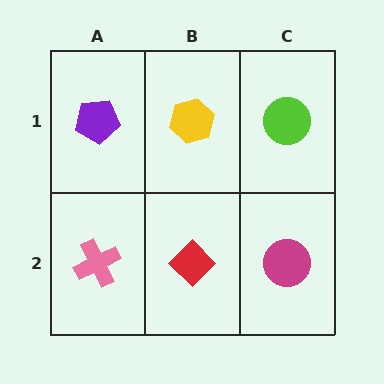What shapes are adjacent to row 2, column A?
A purple pentagon (row 1, column A), a red diamond (row 2, column B).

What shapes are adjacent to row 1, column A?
A pink cross (row 2, column A), a yellow hexagon (row 1, column B).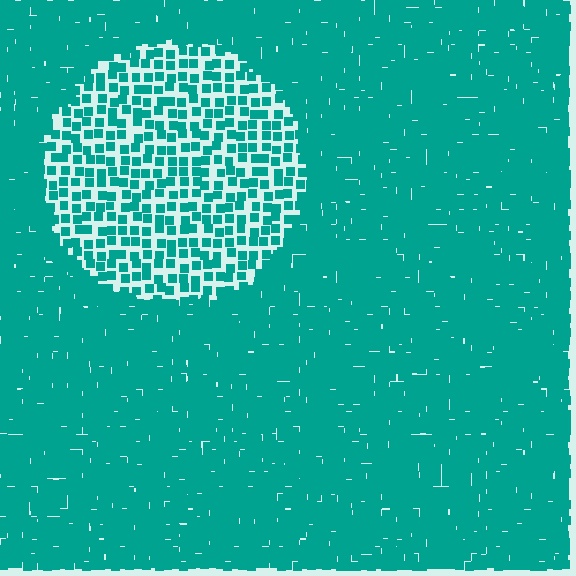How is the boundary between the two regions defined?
The boundary is defined by a change in element density (approximately 2.5x ratio). All elements are the same color, size, and shape.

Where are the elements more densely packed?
The elements are more densely packed outside the circle boundary.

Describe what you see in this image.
The image contains small teal elements arranged at two different densities. A circle-shaped region is visible where the elements are less densely packed than the surrounding area.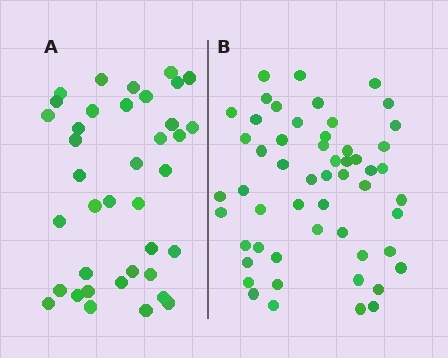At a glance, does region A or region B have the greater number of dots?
Region B (the right region) has more dots.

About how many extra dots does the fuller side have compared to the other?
Region B has approximately 15 more dots than region A.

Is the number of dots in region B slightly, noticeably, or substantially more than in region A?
Region B has noticeably more, but not dramatically so. The ratio is roughly 1.4 to 1.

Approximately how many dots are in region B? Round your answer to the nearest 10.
About 50 dots. (The exact count is 54, which rounds to 50.)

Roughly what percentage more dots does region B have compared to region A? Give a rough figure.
About 40% more.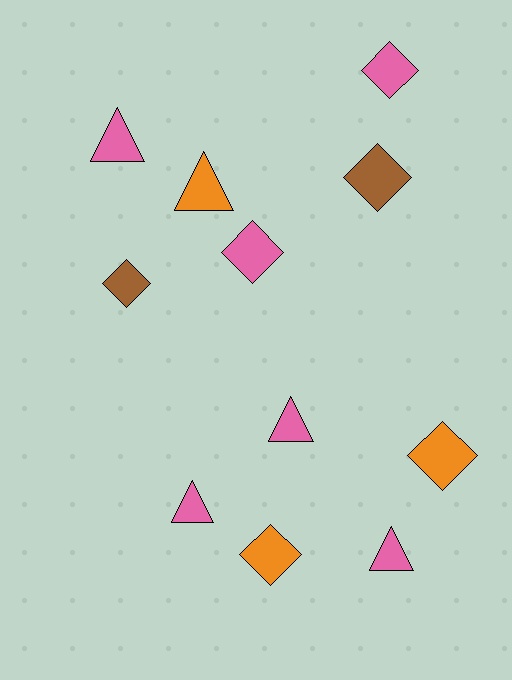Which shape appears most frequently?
Diamond, with 6 objects.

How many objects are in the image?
There are 11 objects.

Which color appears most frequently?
Pink, with 6 objects.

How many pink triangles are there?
There are 4 pink triangles.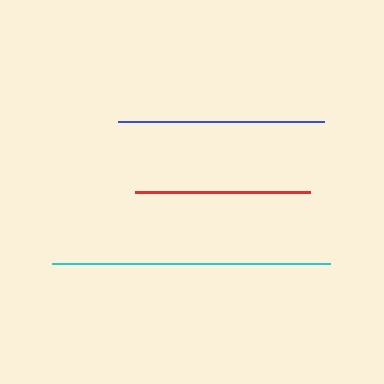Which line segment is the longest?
The cyan line is the longest at approximately 278 pixels.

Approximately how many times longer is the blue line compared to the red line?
The blue line is approximately 1.2 times the length of the red line.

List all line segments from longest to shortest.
From longest to shortest: cyan, blue, red.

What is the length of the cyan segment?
The cyan segment is approximately 278 pixels long.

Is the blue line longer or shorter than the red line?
The blue line is longer than the red line.